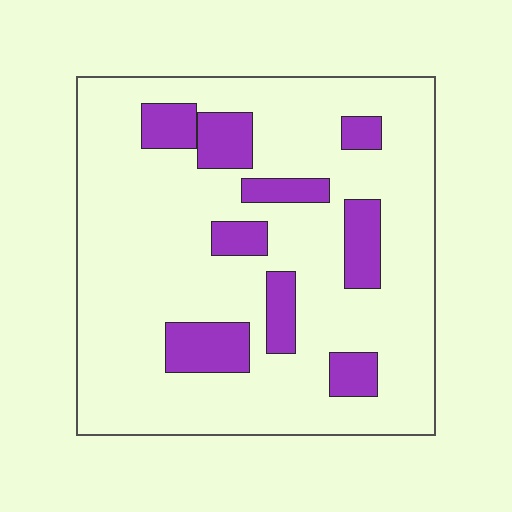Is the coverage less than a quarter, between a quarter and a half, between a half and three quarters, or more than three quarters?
Less than a quarter.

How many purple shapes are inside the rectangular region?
9.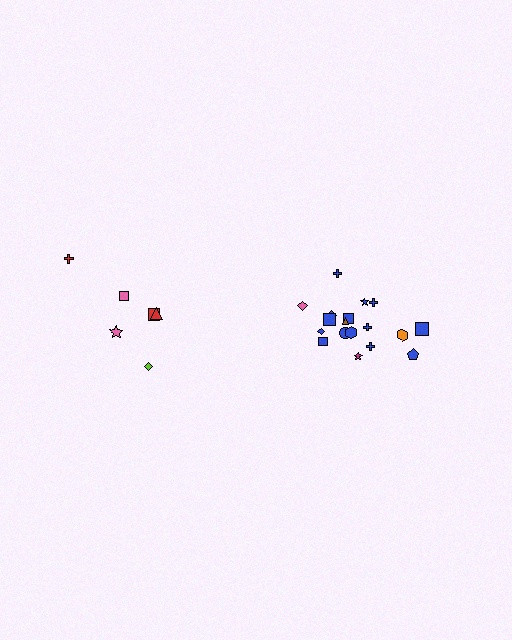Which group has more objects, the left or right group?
The right group.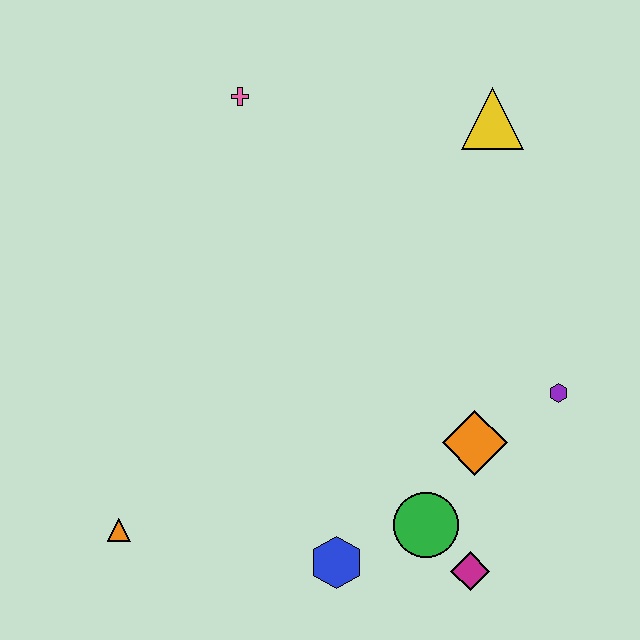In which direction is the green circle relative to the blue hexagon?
The green circle is to the right of the blue hexagon.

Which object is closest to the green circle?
The magenta diamond is closest to the green circle.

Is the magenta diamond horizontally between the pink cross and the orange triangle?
No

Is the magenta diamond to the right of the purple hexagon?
No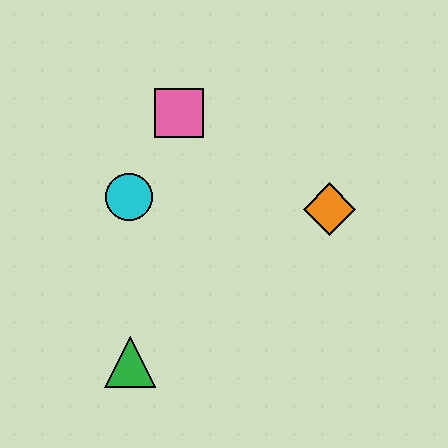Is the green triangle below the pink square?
Yes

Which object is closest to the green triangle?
The cyan circle is closest to the green triangle.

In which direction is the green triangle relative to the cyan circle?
The green triangle is below the cyan circle.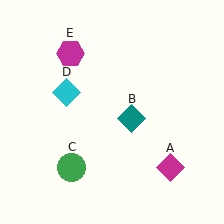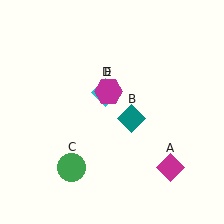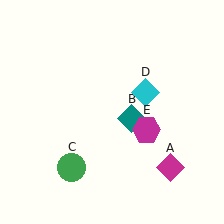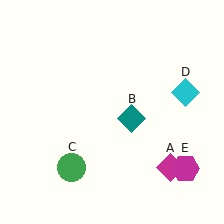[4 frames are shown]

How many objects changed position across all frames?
2 objects changed position: cyan diamond (object D), magenta hexagon (object E).